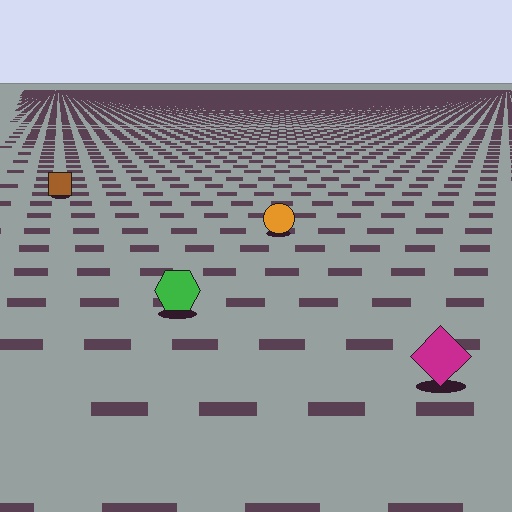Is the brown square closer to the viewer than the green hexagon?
No. The green hexagon is closer — you can tell from the texture gradient: the ground texture is coarser near it.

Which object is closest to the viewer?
The magenta diamond is closest. The texture marks near it are larger and more spread out.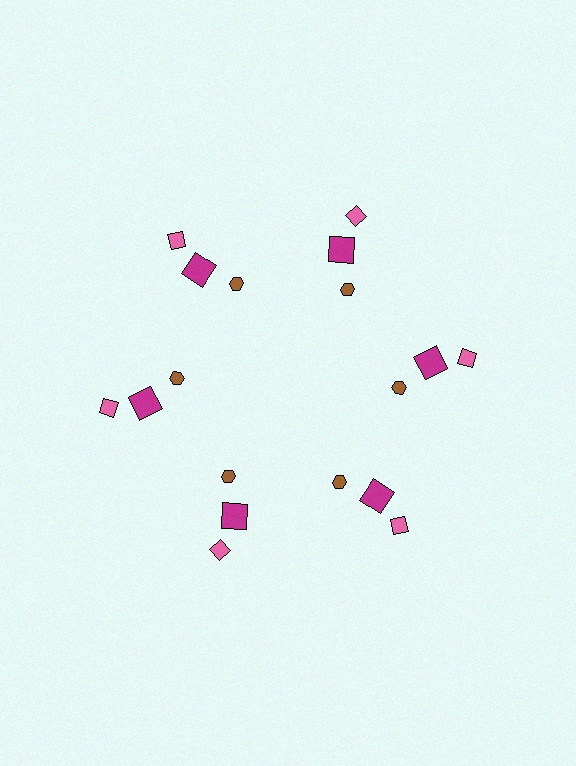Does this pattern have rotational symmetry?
Yes, this pattern has 6-fold rotational symmetry. It looks the same after rotating 60 degrees around the center.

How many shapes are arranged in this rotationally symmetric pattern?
There are 18 shapes, arranged in 6 groups of 3.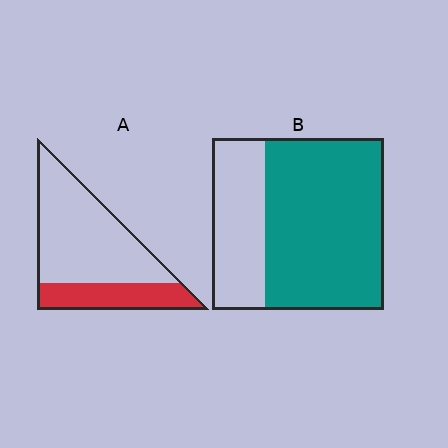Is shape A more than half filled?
No.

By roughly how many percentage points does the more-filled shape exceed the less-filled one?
By roughly 40 percentage points (B over A).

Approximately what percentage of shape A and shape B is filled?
A is approximately 30% and B is approximately 70%.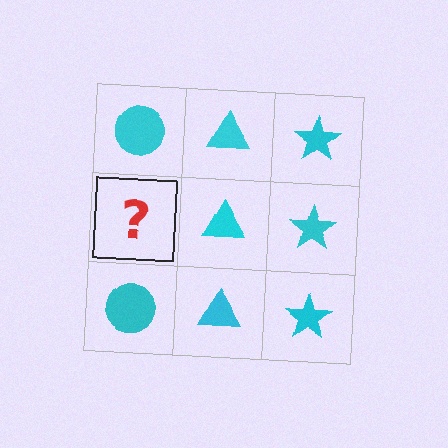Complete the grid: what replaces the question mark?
The question mark should be replaced with a cyan circle.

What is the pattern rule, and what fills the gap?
The rule is that each column has a consistent shape. The gap should be filled with a cyan circle.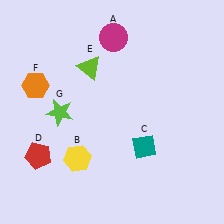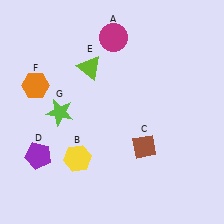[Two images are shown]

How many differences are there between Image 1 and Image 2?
There are 2 differences between the two images.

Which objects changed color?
C changed from teal to brown. D changed from red to purple.